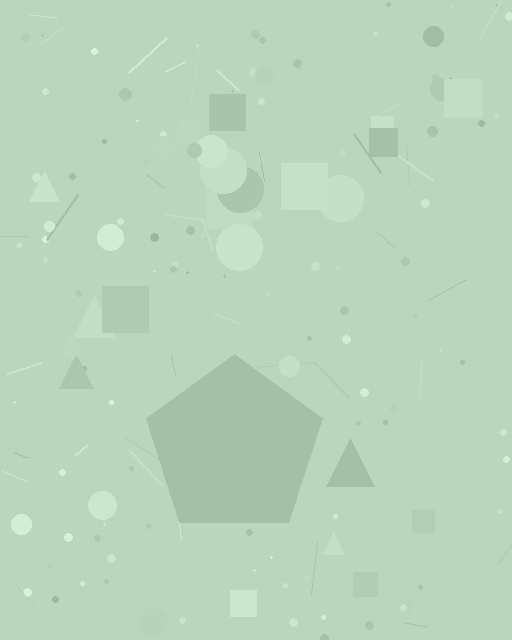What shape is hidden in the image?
A pentagon is hidden in the image.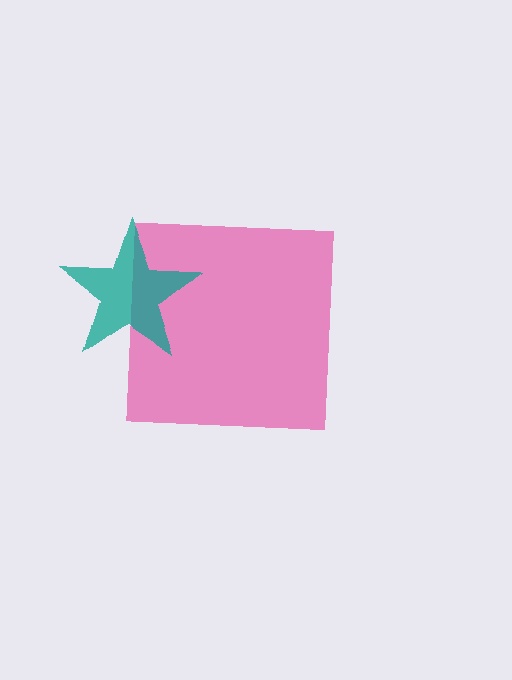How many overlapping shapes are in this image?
There are 2 overlapping shapes in the image.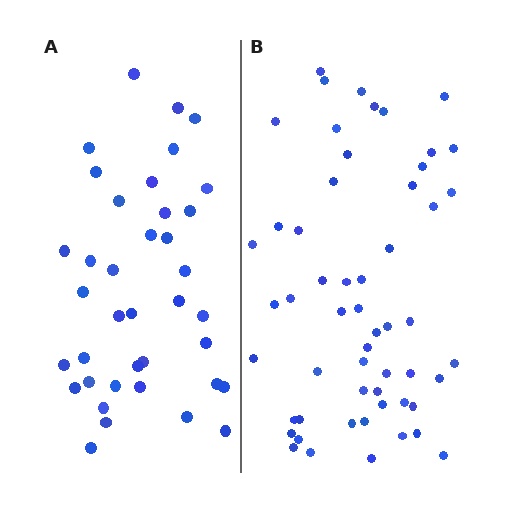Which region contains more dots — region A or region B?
Region B (the right region) has more dots.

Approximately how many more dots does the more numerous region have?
Region B has approximately 15 more dots than region A.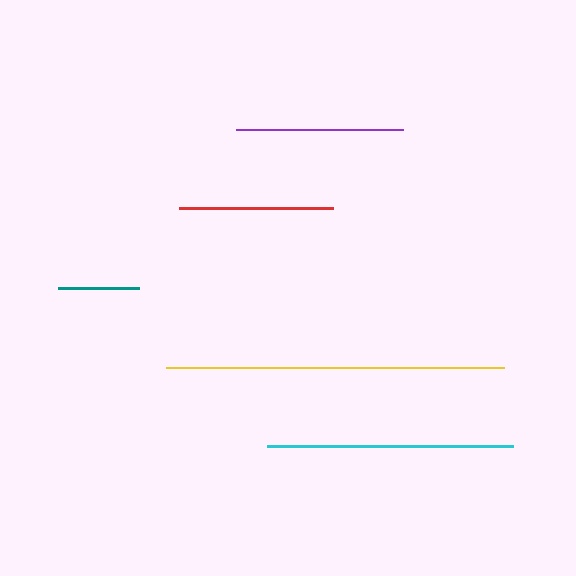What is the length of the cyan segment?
The cyan segment is approximately 246 pixels long.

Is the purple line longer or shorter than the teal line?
The purple line is longer than the teal line.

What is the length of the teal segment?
The teal segment is approximately 81 pixels long.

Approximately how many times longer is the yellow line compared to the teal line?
The yellow line is approximately 4.2 times the length of the teal line.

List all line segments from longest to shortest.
From longest to shortest: yellow, cyan, purple, red, teal.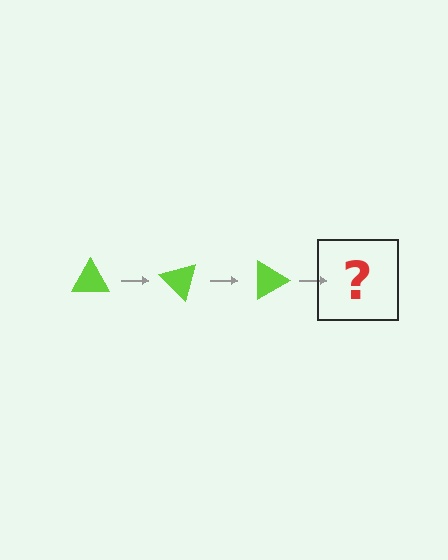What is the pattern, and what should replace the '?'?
The pattern is that the triangle rotates 45 degrees each step. The '?' should be a lime triangle rotated 135 degrees.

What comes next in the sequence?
The next element should be a lime triangle rotated 135 degrees.